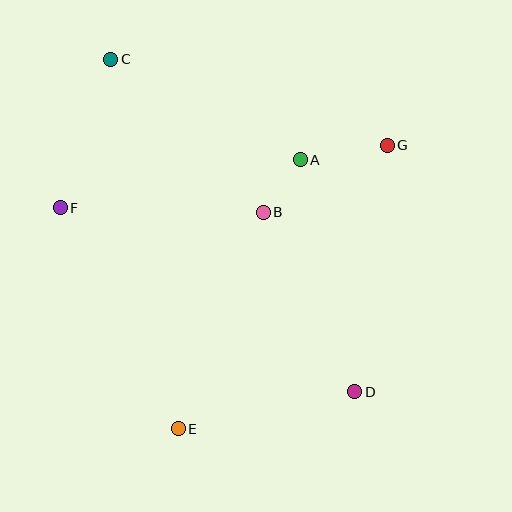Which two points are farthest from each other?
Points C and D are farthest from each other.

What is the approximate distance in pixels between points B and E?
The distance between B and E is approximately 233 pixels.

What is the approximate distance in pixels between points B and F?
The distance between B and F is approximately 203 pixels.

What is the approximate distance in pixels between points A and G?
The distance between A and G is approximately 88 pixels.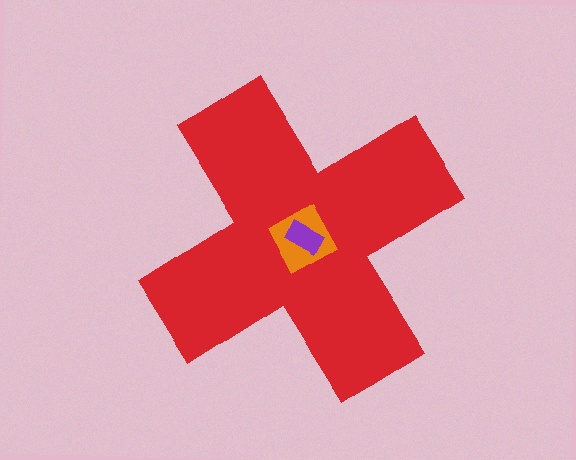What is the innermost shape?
The purple rectangle.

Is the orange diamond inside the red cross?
Yes.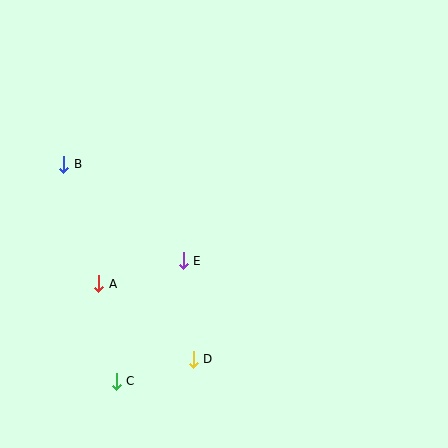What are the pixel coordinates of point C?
Point C is at (116, 381).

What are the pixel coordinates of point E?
Point E is at (183, 261).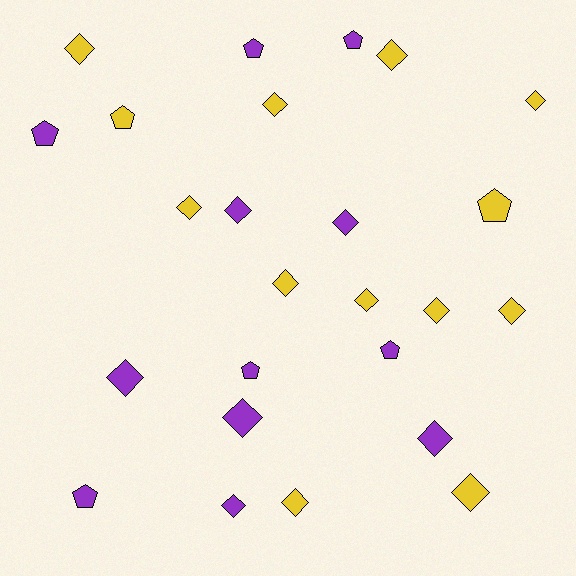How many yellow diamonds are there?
There are 11 yellow diamonds.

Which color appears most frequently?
Yellow, with 13 objects.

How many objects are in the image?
There are 25 objects.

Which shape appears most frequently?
Diamond, with 17 objects.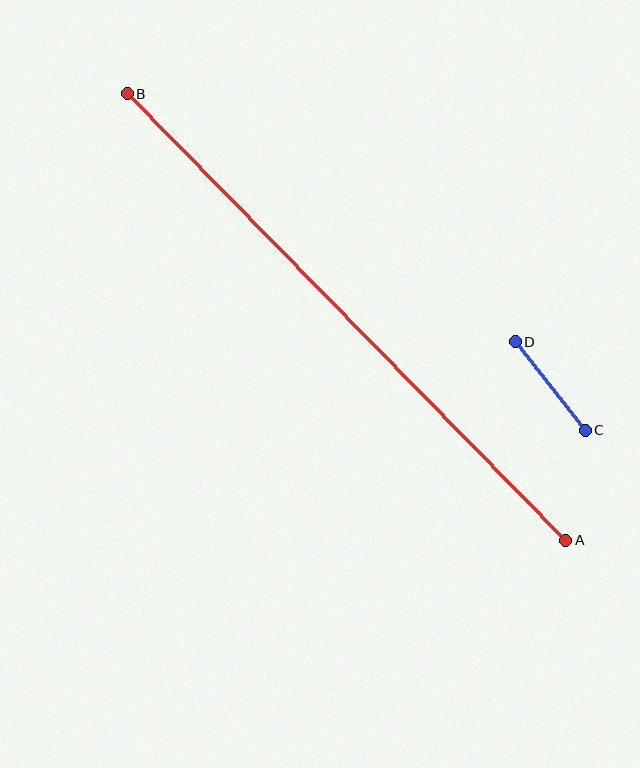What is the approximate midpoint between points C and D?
The midpoint is at approximately (550, 386) pixels.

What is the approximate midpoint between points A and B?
The midpoint is at approximately (347, 317) pixels.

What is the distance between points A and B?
The distance is approximately 626 pixels.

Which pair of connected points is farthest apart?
Points A and B are farthest apart.